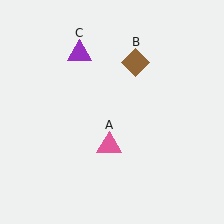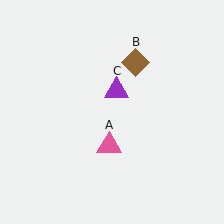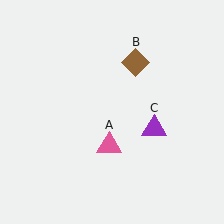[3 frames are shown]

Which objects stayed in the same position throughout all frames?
Pink triangle (object A) and brown diamond (object B) remained stationary.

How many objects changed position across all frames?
1 object changed position: purple triangle (object C).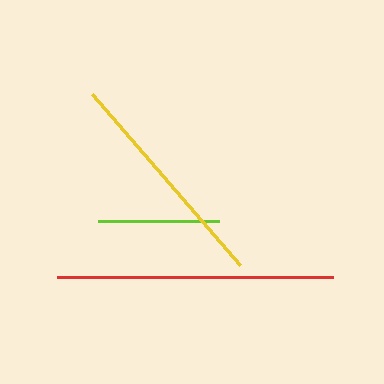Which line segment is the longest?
The red line is the longest at approximately 277 pixels.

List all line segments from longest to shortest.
From longest to shortest: red, yellow, lime.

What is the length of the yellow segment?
The yellow segment is approximately 226 pixels long.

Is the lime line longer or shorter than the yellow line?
The yellow line is longer than the lime line.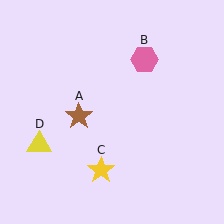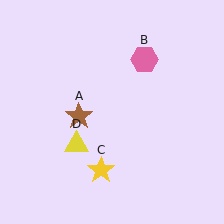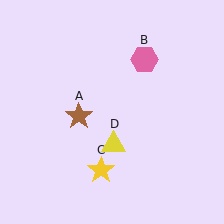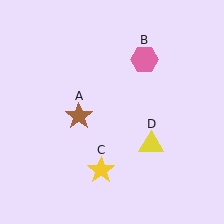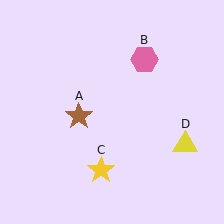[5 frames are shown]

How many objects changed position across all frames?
1 object changed position: yellow triangle (object D).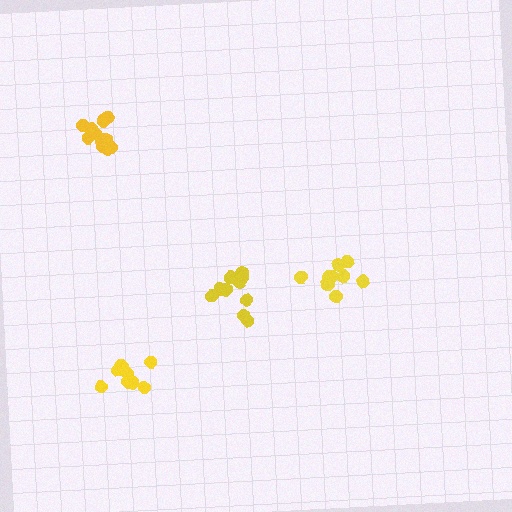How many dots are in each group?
Group 1: 8 dots, Group 2: 10 dots, Group 3: 11 dots, Group 4: 10 dots (39 total).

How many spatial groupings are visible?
There are 4 spatial groupings.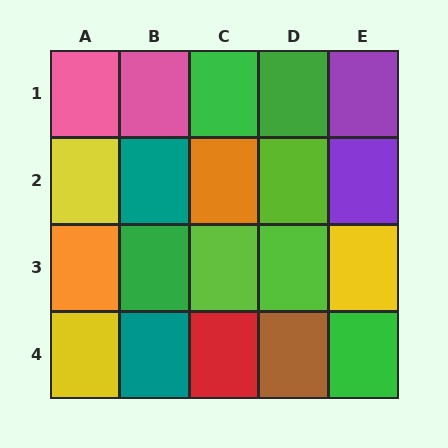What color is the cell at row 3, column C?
Lime.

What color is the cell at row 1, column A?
Pink.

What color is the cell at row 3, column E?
Yellow.